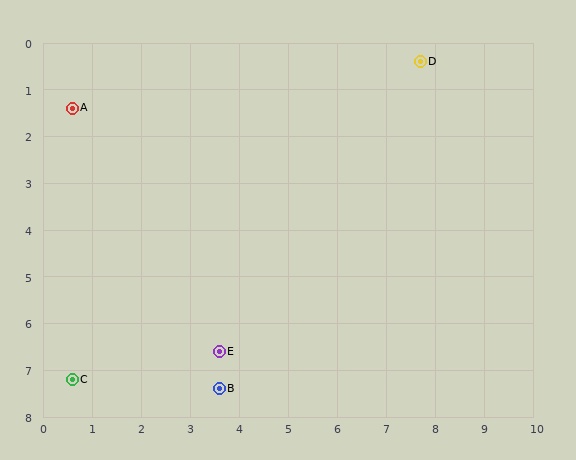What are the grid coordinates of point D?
Point D is at approximately (7.7, 0.4).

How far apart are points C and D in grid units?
Points C and D are about 9.8 grid units apart.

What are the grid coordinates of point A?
Point A is at approximately (0.6, 1.4).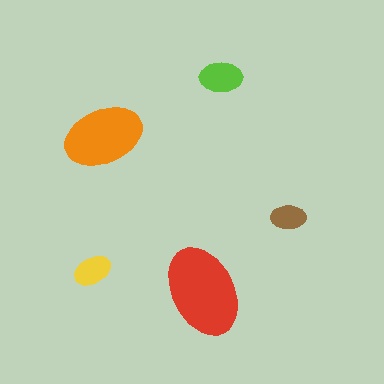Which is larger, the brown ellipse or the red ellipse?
The red one.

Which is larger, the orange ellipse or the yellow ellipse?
The orange one.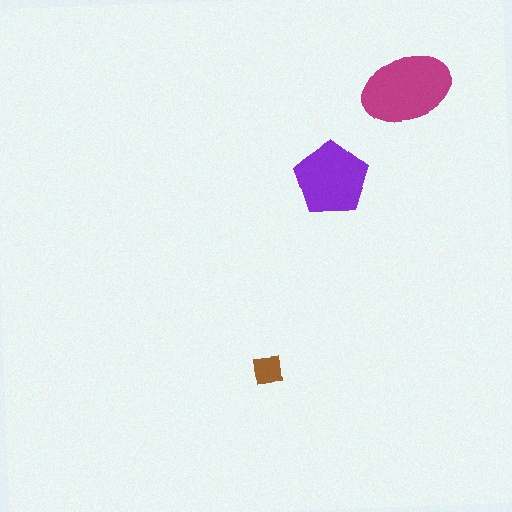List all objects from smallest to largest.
The brown square, the purple pentagon, the magenta ellipse.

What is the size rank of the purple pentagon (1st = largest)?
2nd.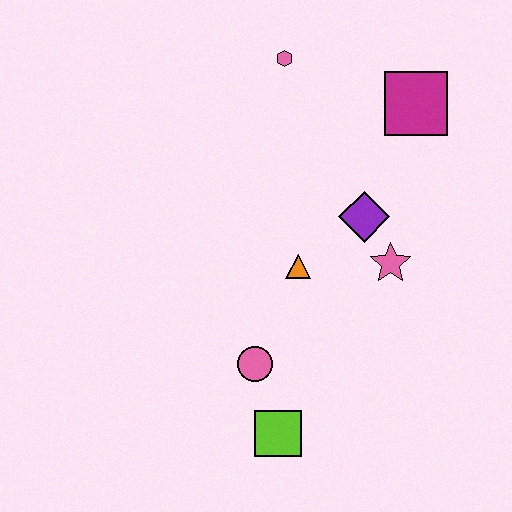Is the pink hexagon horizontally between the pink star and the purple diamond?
No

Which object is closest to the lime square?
The pink circle is closest to the lime square.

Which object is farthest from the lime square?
The pink hexagon is farthest from the lime square.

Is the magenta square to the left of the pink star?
No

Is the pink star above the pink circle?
Yes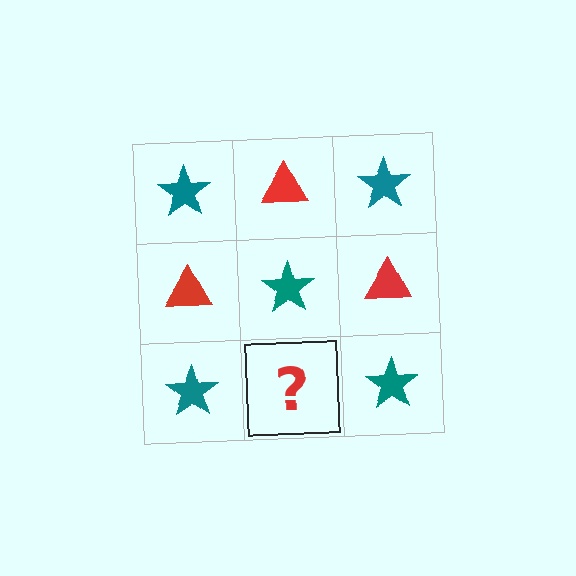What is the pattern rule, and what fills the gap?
The rule is that it alternates teal star and red triangle in a checkerboard pattern. The gap should be filled with a red triangle.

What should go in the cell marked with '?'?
The missing cell should contain a red triangle.